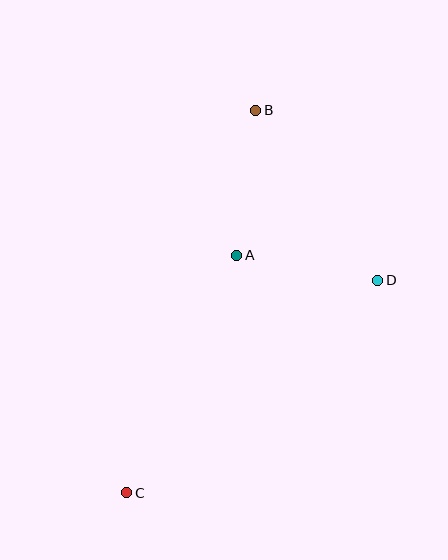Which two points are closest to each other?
Points A and D are closest to each other.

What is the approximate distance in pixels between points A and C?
The distance between A and C is approximately 262 pixels.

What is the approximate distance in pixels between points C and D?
The distance between C and D is approximately 329 pixels.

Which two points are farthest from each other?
Points B and C are farthest from each other.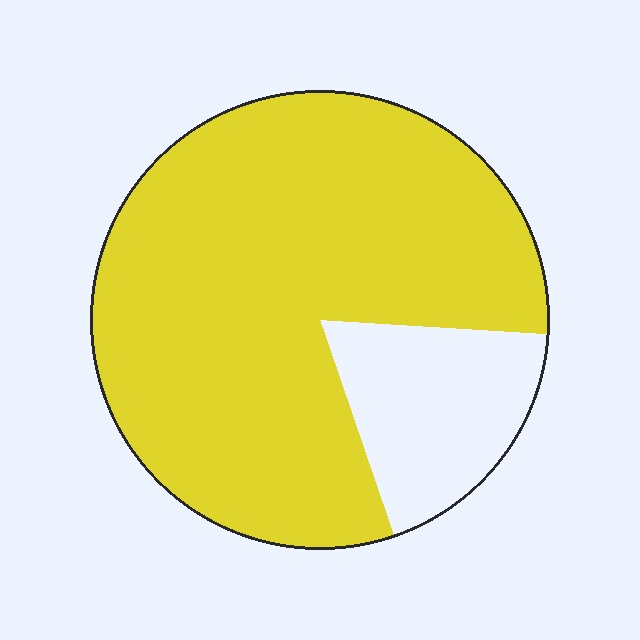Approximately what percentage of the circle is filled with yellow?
Approximately 80%.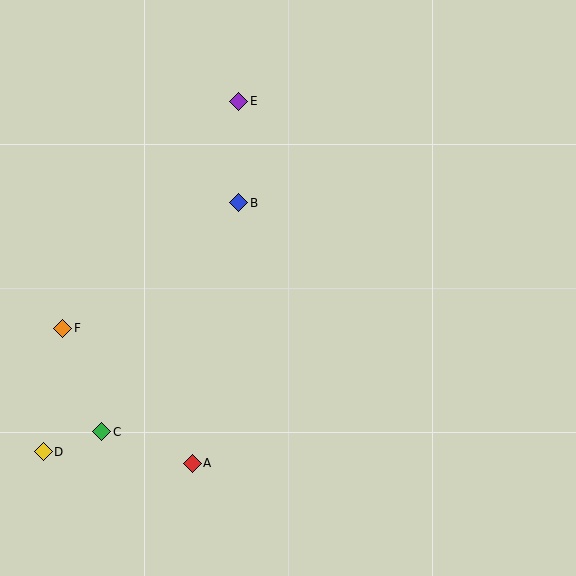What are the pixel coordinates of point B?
Point B is at (239, 203).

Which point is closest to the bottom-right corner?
Point A is closest to the bottom-right corner.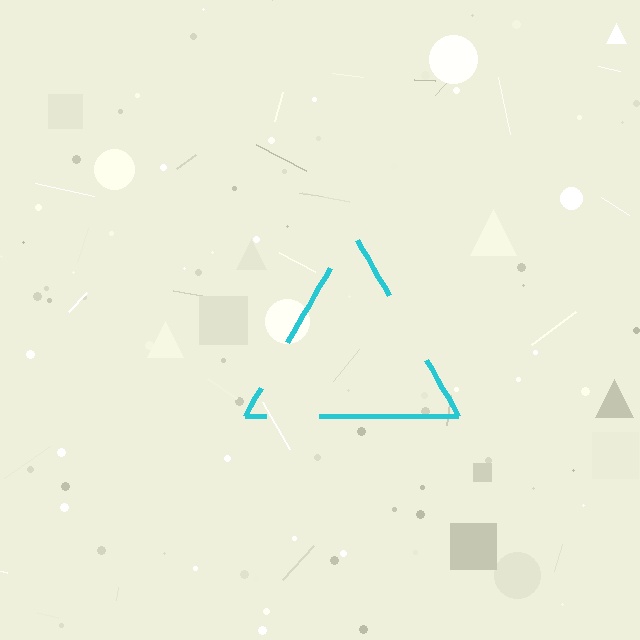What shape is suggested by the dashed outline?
The dashed outline suggests a triangle.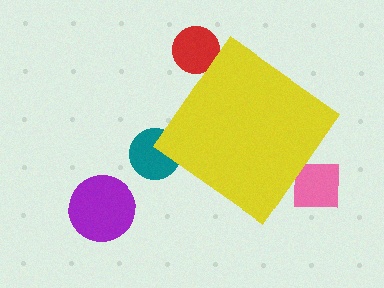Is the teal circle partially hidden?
Yes, the teal circle is partially hidden behind the yellow diamond.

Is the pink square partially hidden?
Yes, the pink square is partially hidden behind the yellow diamond.